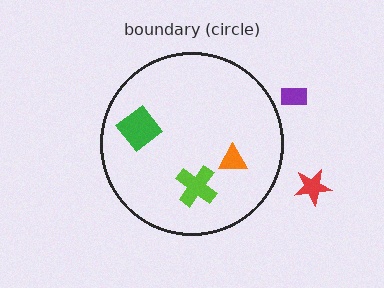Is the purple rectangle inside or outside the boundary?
Outside.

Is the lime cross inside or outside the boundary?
Inside.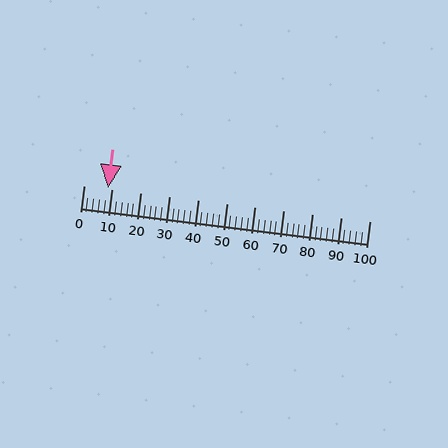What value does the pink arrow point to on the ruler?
The pink arrow points to approximately 8.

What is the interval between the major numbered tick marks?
The major tick marks are spaced 10 units apart.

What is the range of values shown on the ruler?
The ruler shows values from 0 to 100.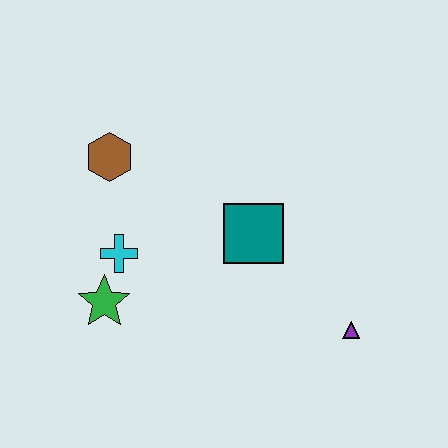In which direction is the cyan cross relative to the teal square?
The cyan cross is to the left of the teal square.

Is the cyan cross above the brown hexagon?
No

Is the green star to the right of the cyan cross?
No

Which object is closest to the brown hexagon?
The cyan cross is closest to the brown hexagon.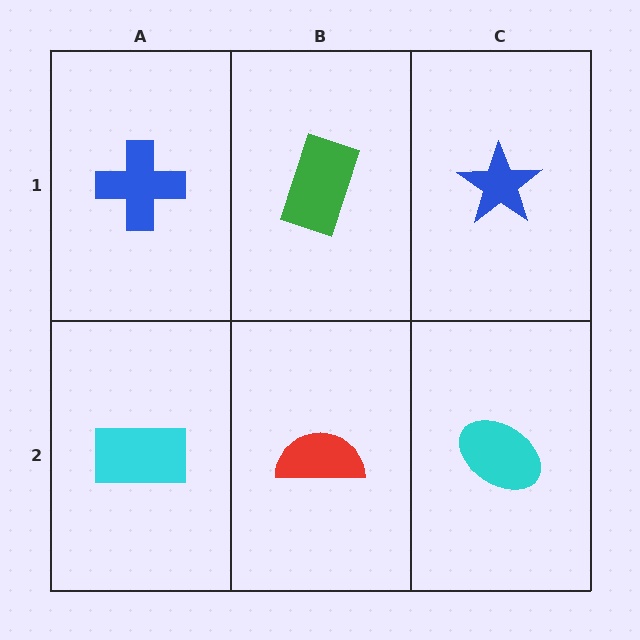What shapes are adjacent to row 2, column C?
A blue star (row 1, column C), a red semicircle (row 2, column B).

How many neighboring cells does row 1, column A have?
2.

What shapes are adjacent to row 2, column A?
A blue cross (row 1, column A), a red semicircle (row 2, column B).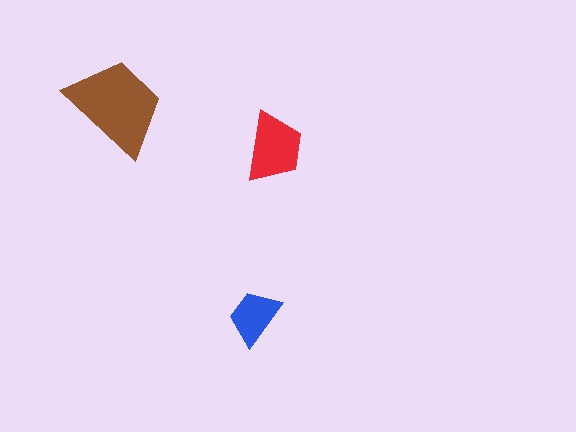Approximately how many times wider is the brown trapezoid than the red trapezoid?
About 1.5 times wider.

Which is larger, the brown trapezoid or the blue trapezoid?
The brown one.